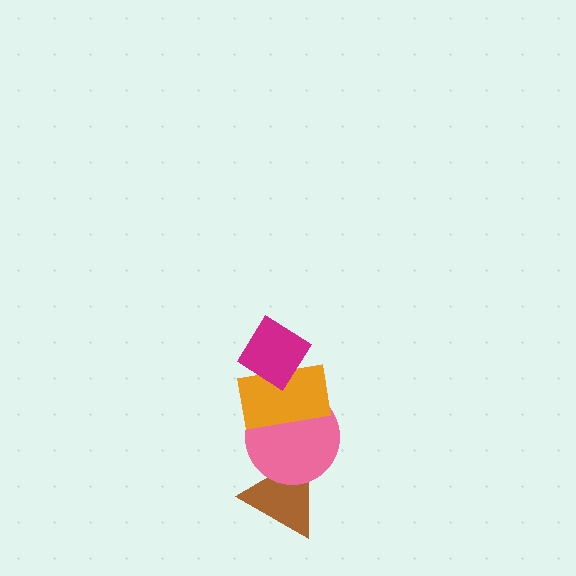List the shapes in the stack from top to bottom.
From top to bottom: the magenta diamond, the orange rectangle, the pink circle, the brown triangle.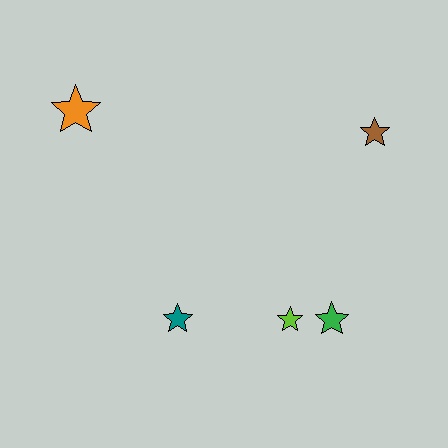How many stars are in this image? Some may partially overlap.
There are 5 stars.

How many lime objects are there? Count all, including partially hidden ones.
There is 1 lime object.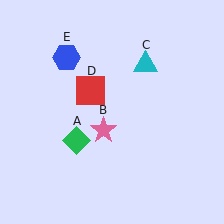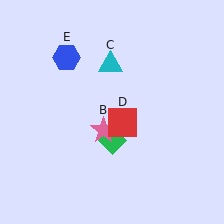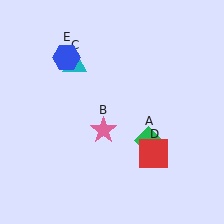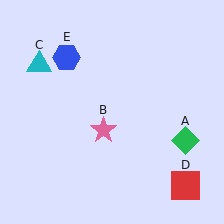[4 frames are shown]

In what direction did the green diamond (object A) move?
The green diamond (object A) moved right.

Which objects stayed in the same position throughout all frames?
Pink star (object B) and blue hexagon (object E) remained stationary.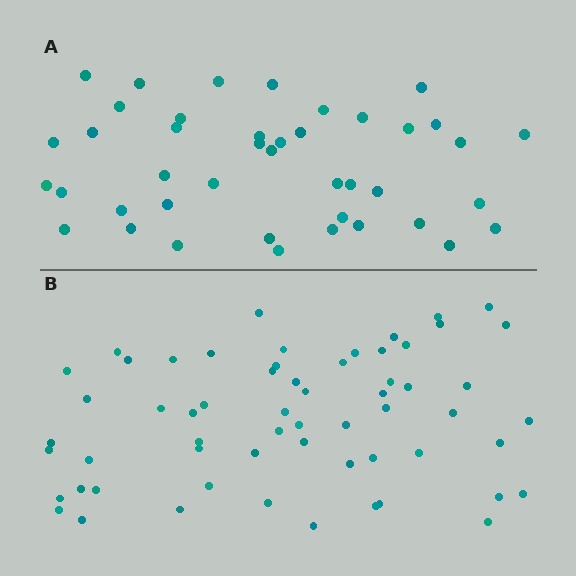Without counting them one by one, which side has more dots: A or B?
Region B (the bottom region) has more dots.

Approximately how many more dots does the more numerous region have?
Region B has approximately 20 more dots than region A.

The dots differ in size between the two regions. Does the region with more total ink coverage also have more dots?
No. Region A has more total ink coverage because its dots are larger, but region B actually contains more individual dots. Total area can be misleading — the number of items is what matters here.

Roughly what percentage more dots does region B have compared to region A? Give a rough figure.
About 45% more.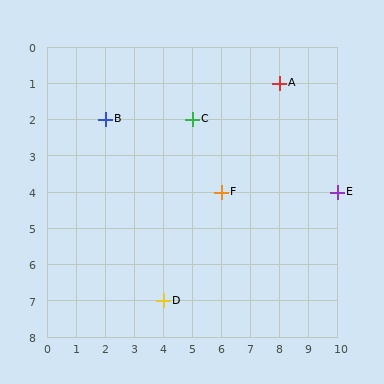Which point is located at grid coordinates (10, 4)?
Point E is at (10, 4).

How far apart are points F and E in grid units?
Points F and E are 4 columns apart.